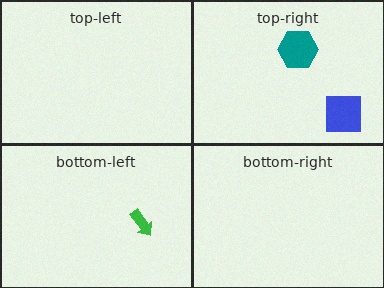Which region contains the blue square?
The top-right region.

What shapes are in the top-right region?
The teal hexagon, the blue square.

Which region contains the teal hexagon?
The top-right region.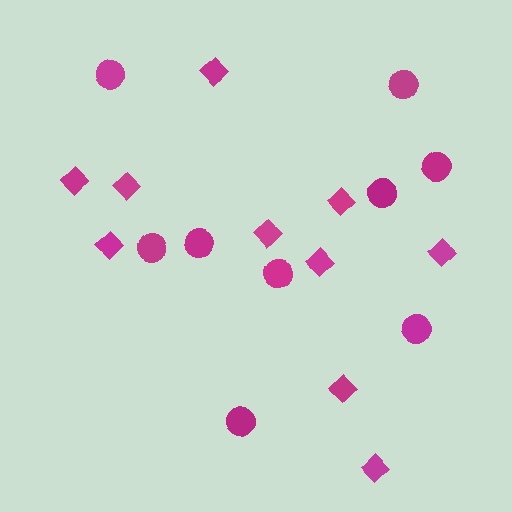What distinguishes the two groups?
There are 2 groups: one group of circles (9) and one group of diamonds (10).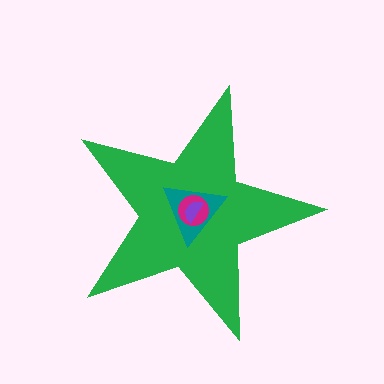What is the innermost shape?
The purple semicircle.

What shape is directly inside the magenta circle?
The purple semicircle.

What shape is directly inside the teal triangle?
The magenta circle.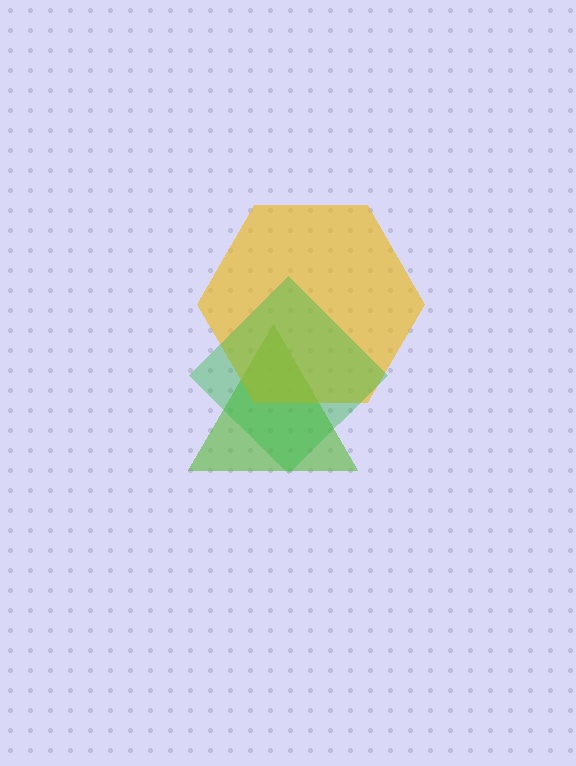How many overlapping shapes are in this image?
There are 3 overlapping shapes in the image.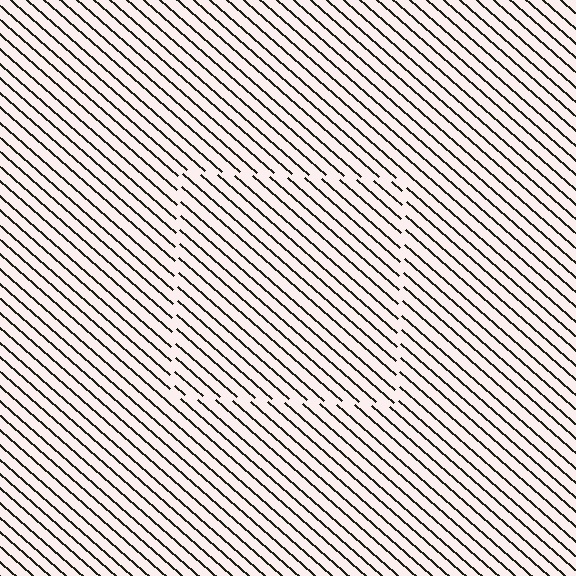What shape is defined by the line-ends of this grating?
An illusory square. The interior of the shape contains the same grating, shifted by half a period — the contour is defined by the phase discontinuity where line-ends from the inner and outer gratings abut.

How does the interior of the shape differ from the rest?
The interior of the shape contains the same grating, shifted by half a period — the contour is defined by the phase discontinuity where line-ends from the inner and outer gratings abut.